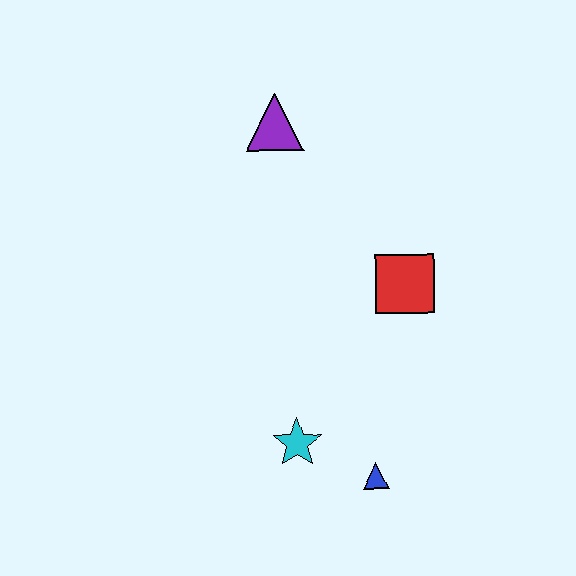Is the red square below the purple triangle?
Yes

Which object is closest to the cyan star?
The blue triangle is closest to the cyan star.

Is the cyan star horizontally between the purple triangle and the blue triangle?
Yes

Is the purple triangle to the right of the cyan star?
No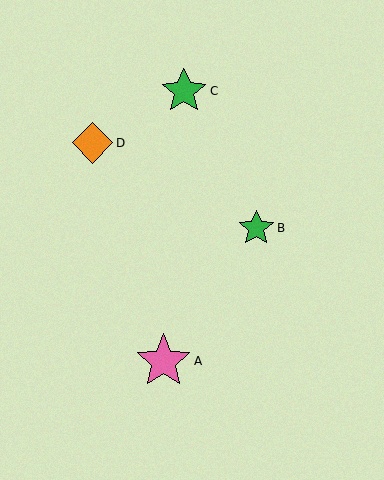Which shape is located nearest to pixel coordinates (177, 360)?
The pink star (labeled A) at (163, 361) is nearest to that location.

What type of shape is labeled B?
Shape B is a green star.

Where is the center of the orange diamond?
The center of the orange diamond is at (92, 143).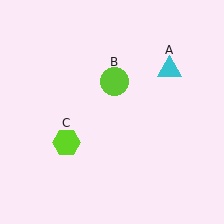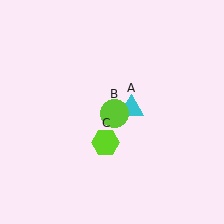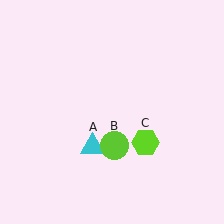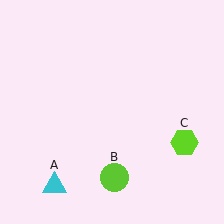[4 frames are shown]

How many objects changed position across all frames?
3 objects changed position: cyan triangle (object A), lime circle (object B), lime hexagon (object C).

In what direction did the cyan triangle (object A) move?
The cyan triangle (object A) moved down and to the left.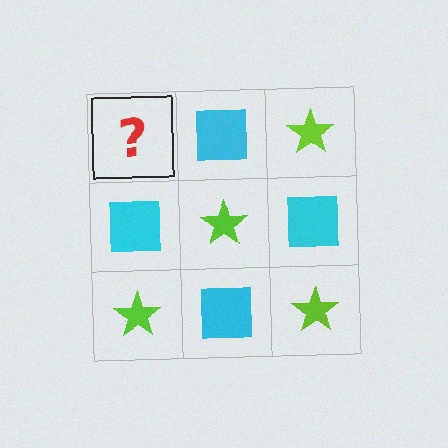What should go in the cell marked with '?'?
The missing cell should contain a lime star.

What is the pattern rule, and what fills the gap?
The rule is that it alternates lime star and cyan square in a checkerboard pattern. The gap should be filled with a lime star.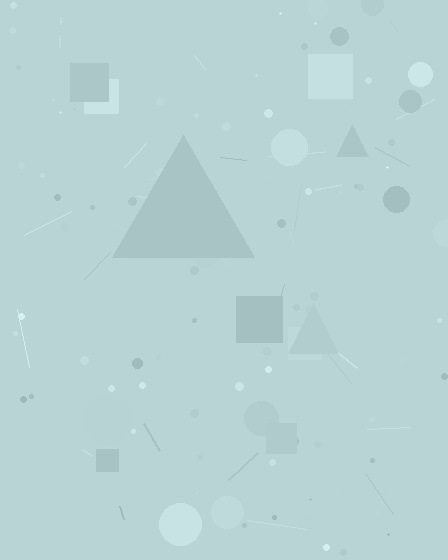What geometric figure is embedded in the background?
A triangle is embedded in the background.